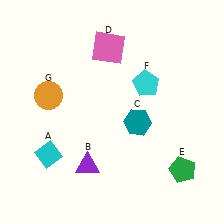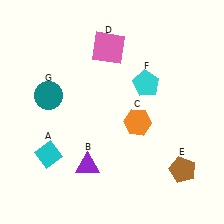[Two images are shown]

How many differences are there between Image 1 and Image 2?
There are 3 differences between the two images.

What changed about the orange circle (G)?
In Image 1, G is orange. In Image 2, it changed to teal.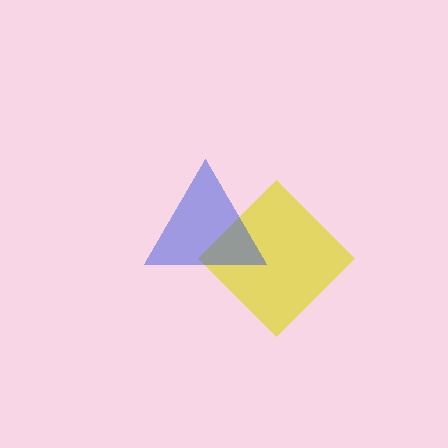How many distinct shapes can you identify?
There are 2 distinct shapes: a yellow diamond, a blue triangle.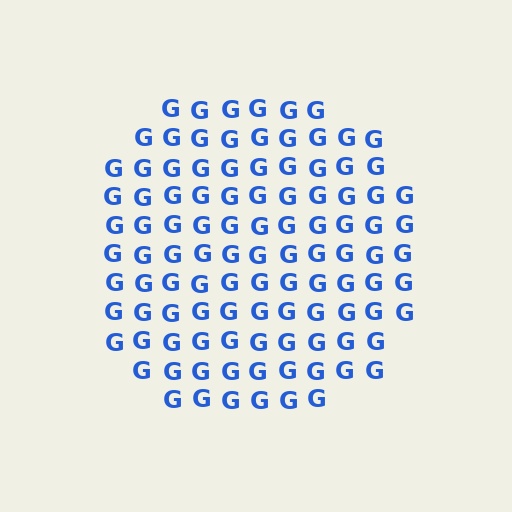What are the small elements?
The small elements are letter G's.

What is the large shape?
The large shape is a circle.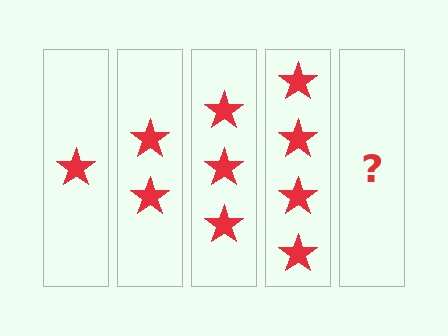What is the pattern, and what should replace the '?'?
The pattern is that each step adds one more star. The '?' should be 5 stars.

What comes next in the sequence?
The next element should be 5 stars.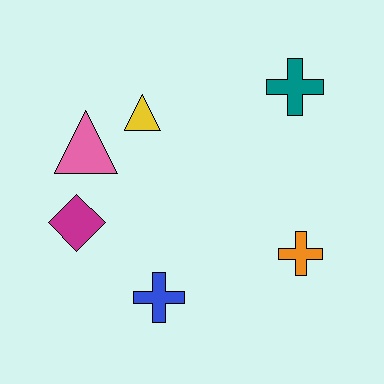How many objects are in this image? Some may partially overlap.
There are 6 objects.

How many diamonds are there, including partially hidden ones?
There is 1 diamond.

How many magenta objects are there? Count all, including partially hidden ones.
There is 1 magenta object.